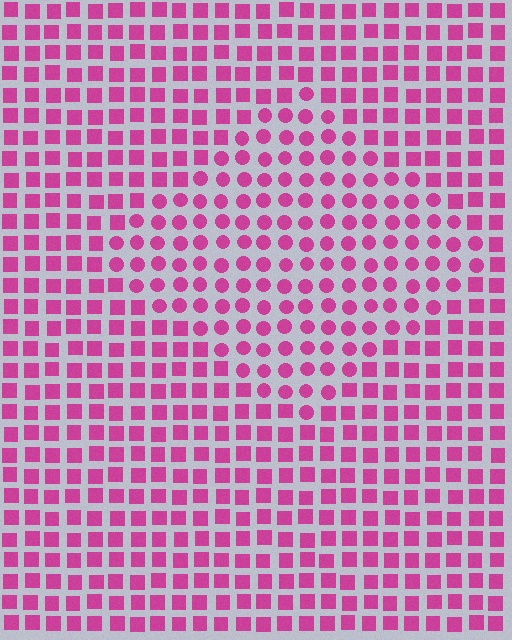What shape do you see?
I see a diamond.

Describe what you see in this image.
The image is filled with small magenta elements arranged in a uniform grid. A diamond-shaped region contains circles, while the surrounding area contains squares. The boundary is defined purely by the change in element shape.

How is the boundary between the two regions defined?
The boundary is defined by a change in element shape: circles inside vs. squares outside. All elements share the same color and spacing.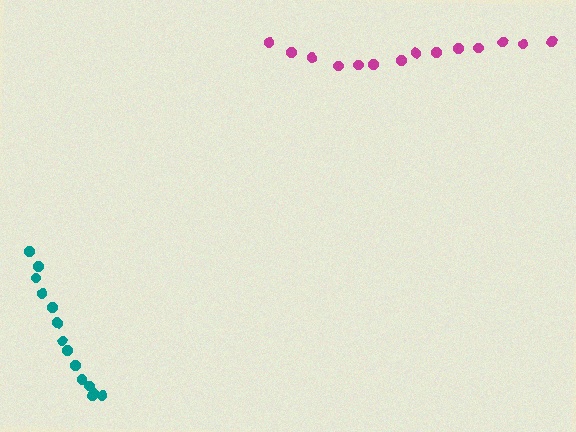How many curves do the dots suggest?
There are 2 distinct paths.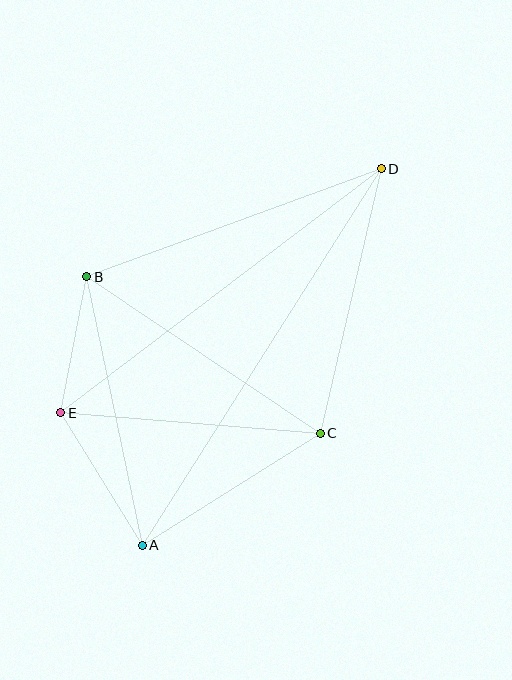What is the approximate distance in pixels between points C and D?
The distance between C and D is approximately 272 pixels.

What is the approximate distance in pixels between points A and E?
The distance between A and E is approximately 156 pixels.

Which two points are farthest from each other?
Points A and D are farthest from each other.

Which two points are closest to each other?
Points B and E are closest to each other.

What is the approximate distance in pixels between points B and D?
The distance between B and D is approximately 314 pixels.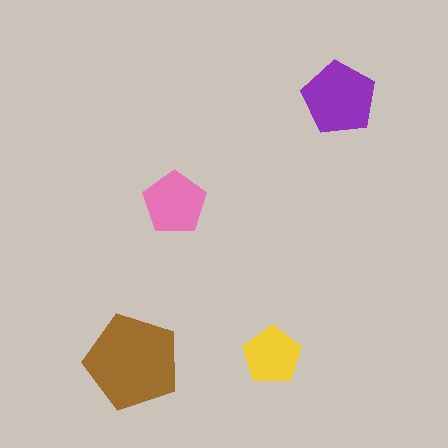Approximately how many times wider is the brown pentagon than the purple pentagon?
About 1.5 times wider.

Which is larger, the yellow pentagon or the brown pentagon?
The brown one.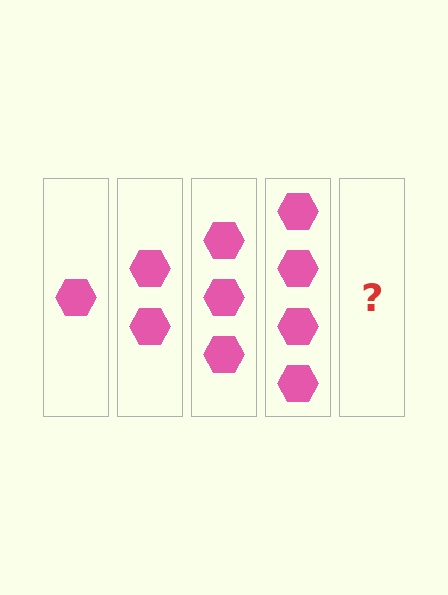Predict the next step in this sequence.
The next step is 5 hexagons.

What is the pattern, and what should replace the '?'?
The pattern is that each step adds one more hexagon. The '?' should be 5 hexagons.